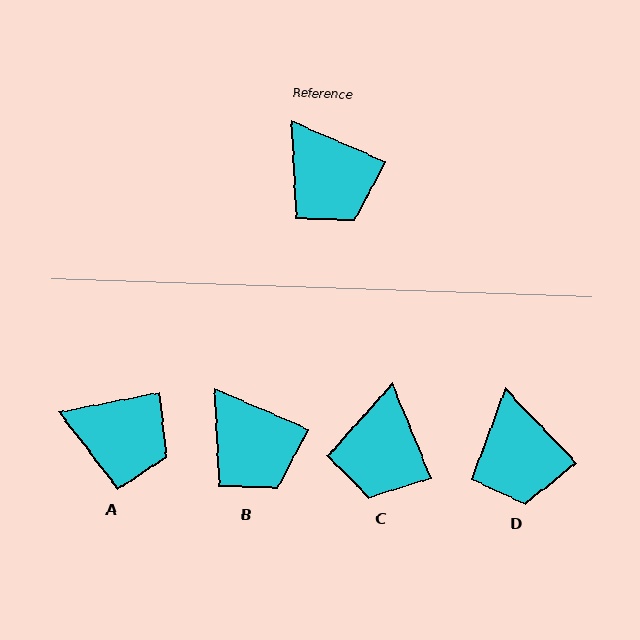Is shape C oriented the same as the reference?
No, it is off by about 44 degrees.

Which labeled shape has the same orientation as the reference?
B.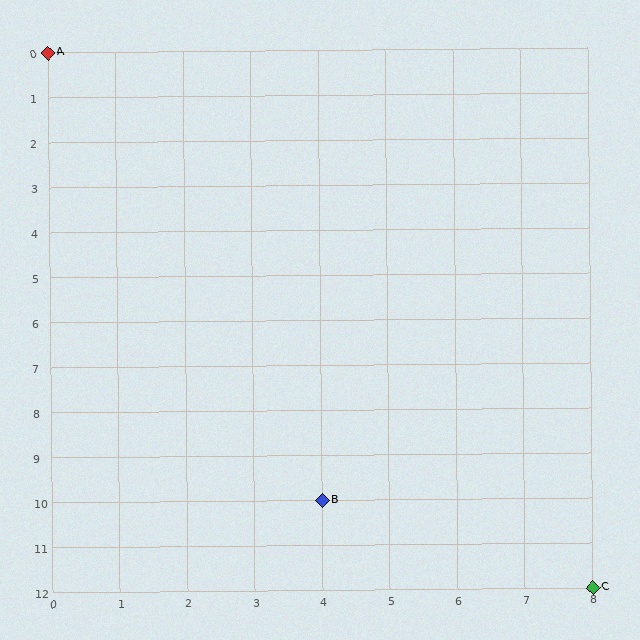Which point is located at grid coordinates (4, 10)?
Point B is at (4, 10).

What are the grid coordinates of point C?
Point C is at grid coordinates (8, 12).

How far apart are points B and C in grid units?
Points B and C are 4 columns and 2 rows apart (about 4.5 grid units diagonally).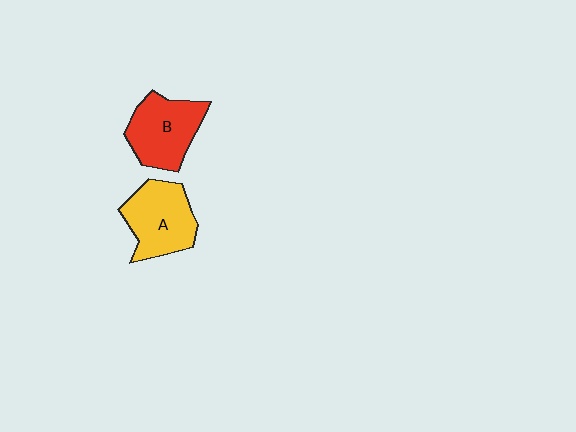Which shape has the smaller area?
Shape B (red).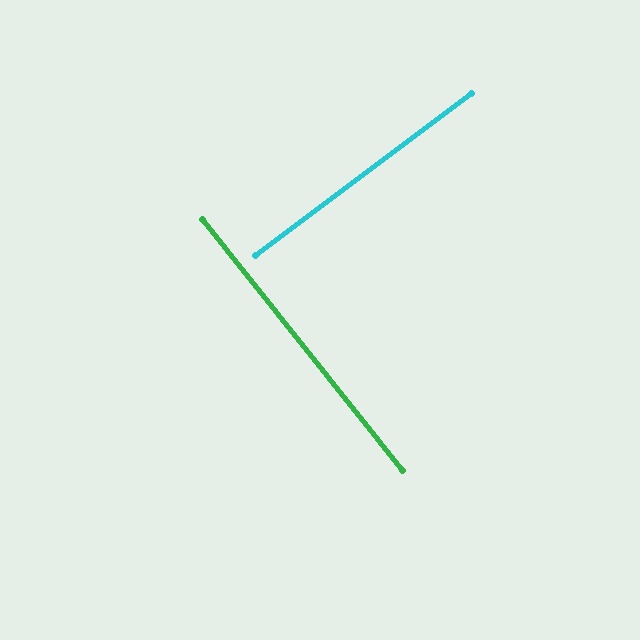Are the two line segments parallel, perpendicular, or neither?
Perpendicular — they meet at approximately 88°.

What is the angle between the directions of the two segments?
Approximately 88 degrees.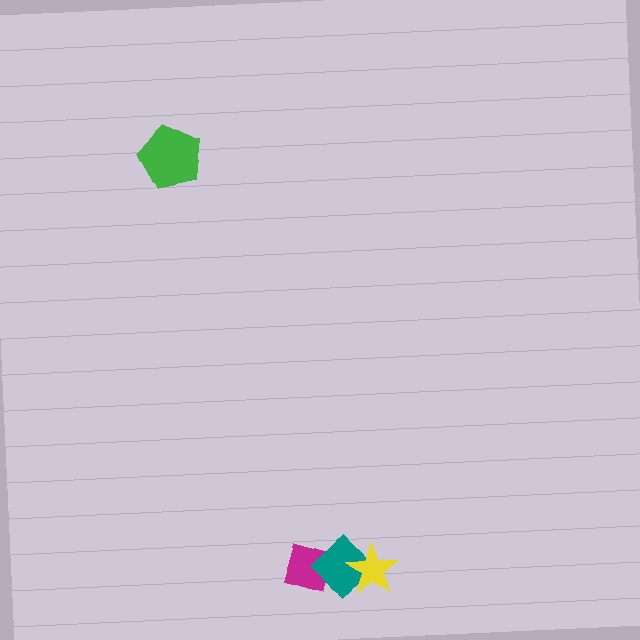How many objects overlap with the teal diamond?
2 objects overlap with the teal diamond.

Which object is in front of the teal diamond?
The yellow star is in front of the teal diamond.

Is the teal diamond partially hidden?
Yes, it is partially covered by another shape.